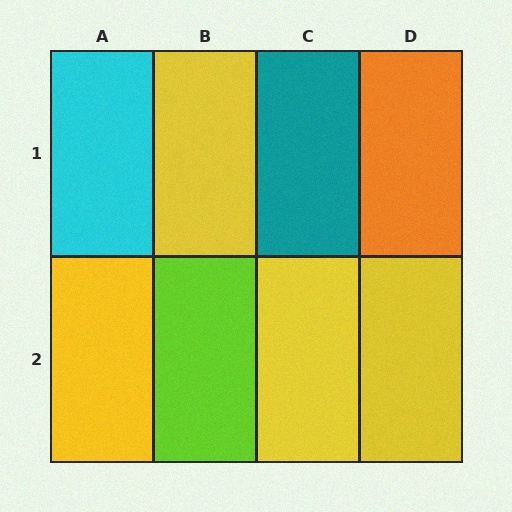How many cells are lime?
1 cell is lime.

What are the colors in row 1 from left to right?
Cyan, yellow, teal, orange.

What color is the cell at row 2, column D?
Yellow.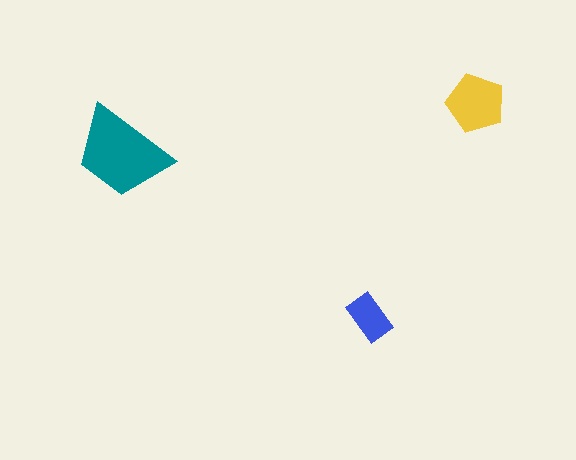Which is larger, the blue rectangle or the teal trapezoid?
The teal trapezoid.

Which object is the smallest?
The blue rectangle.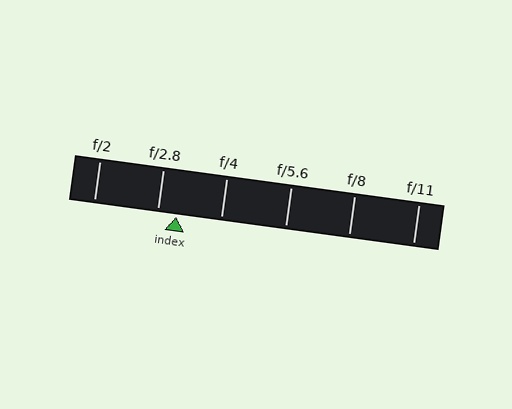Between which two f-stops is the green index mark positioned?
The index mark is between f/2.8 and f/4.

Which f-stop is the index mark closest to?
The index mark is closest to f/2.8.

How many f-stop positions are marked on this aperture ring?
There are 6 f-stop positions marked.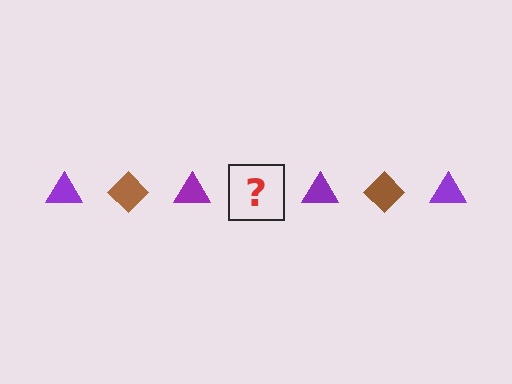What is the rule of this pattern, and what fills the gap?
The rule is that the pattern alternates between purple triangle and brown diamond. The gap should be filled with a brown diamond.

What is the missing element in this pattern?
The missing element is a brown diamond.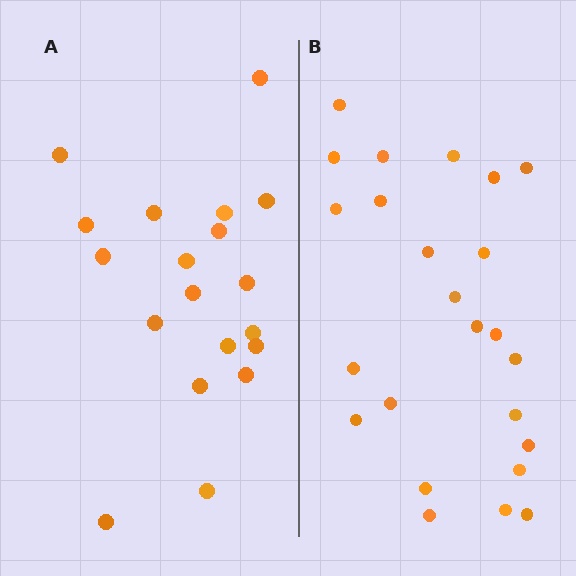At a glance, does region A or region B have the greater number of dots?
Region B (the right region) has more dots.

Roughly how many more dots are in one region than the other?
Region B has about 5 more dots than region A.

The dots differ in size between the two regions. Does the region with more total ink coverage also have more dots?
No. Region A has more total ink coverage because its dots are larger, but region B actually contains more individual dots. Total area can be misleading — the number of items is what matters here.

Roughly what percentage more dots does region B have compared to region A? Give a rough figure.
About 25% more.